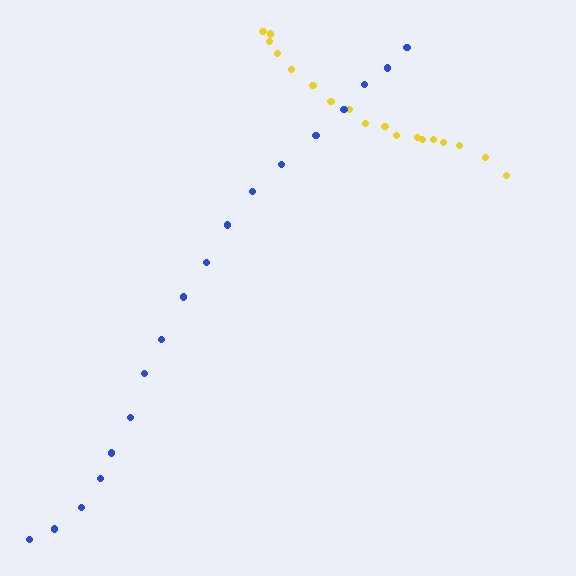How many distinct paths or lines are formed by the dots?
There are 2 distinct paths.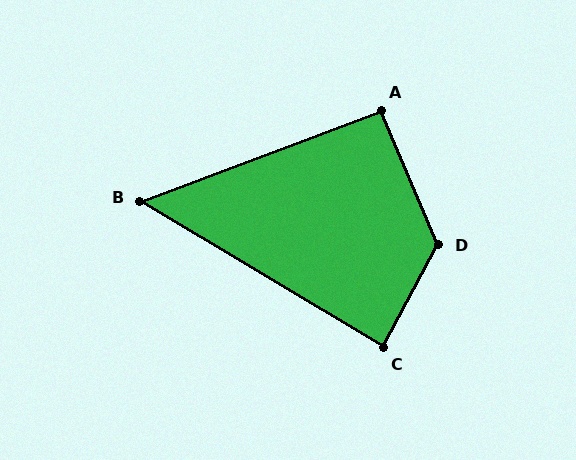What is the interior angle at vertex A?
Approximately 93 degrees (approximately right).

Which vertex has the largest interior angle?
D, at approximately 128 degrees.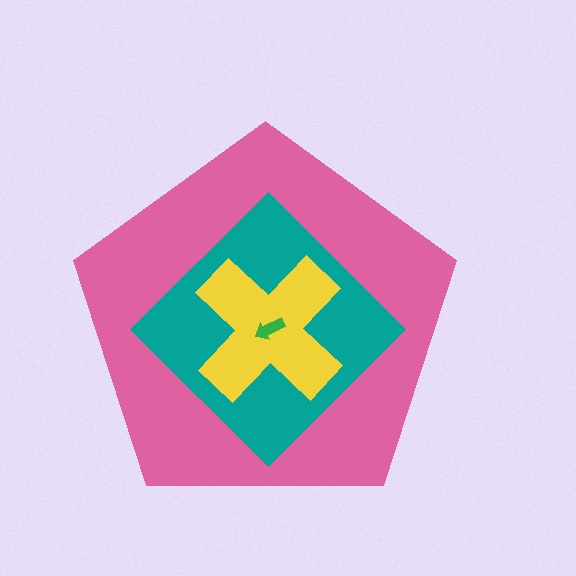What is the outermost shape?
The pink pentagon.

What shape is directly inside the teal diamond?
The yellow cross.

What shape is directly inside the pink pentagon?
The teal diamond.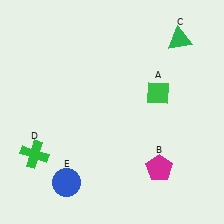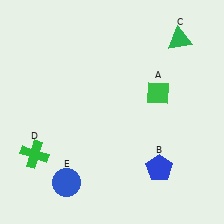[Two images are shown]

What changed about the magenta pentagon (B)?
In Image 1, B is magenta. In Image 2, it changed to blue.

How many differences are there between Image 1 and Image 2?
There is 1 difference between the two images.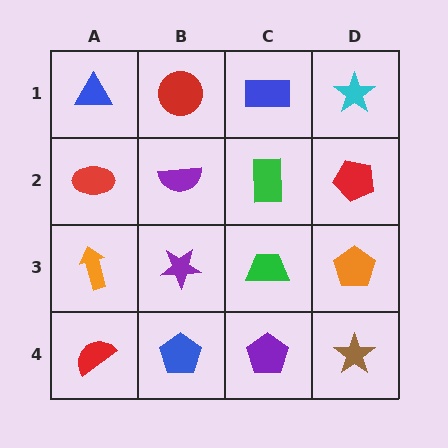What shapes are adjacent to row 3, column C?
A green rectangle (row 2, column C), a purple pentagon (row 4, column C), a purple star (row 3, column B), an orange pentagon (row 3, column D).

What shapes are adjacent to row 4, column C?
A green trapezoid (row 3, column C), a blue pentagon (row 4, column B), a brown star (row 4, column D).